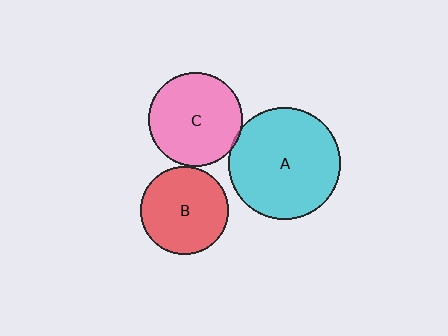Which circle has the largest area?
Circle A (cyan).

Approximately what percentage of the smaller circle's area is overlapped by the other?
Approximately 5%.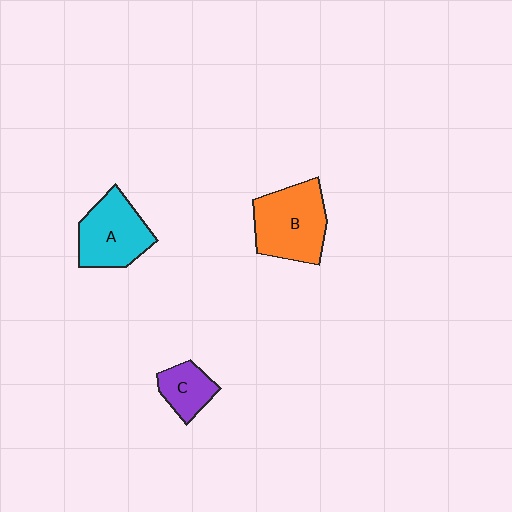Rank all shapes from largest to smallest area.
From largest to smallest: B (orange), A (cyan), C (purple).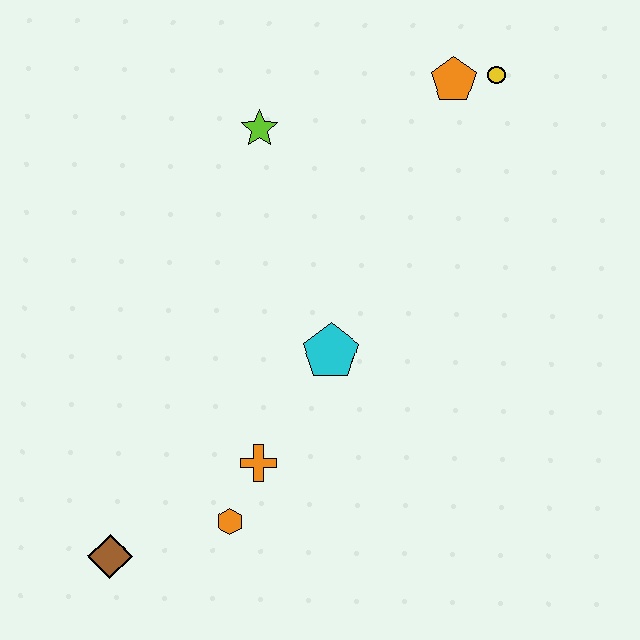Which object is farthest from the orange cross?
The yellow circle is farthest from the orange cross.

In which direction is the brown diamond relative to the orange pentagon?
The brown diamond is below the orange pentagon.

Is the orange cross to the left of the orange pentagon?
Yes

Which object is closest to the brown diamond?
The orange hexagon is closest to the brown diamond.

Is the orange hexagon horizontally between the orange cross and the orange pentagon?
No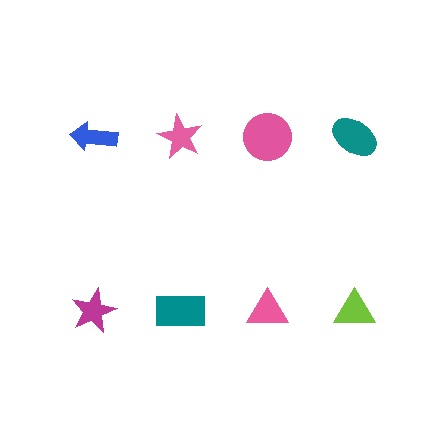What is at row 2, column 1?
A magenta star.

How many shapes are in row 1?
4 shapes.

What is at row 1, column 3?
A pink circle.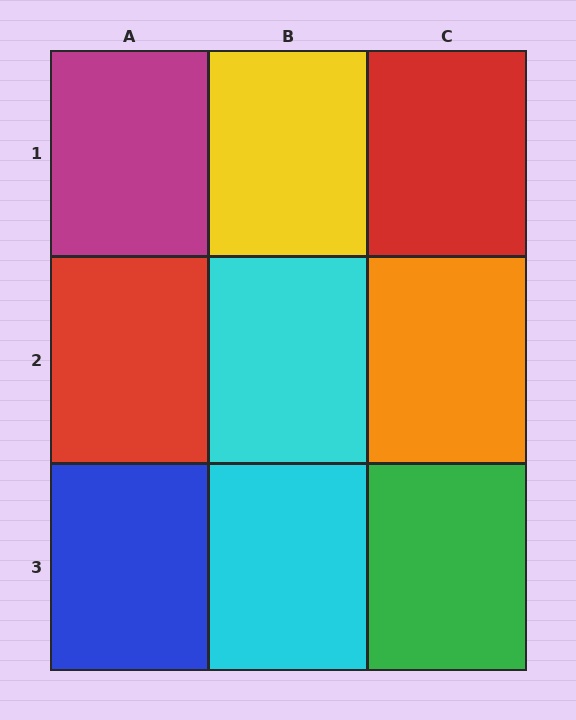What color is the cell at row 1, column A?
Magenta.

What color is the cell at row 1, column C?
Red.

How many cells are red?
2 cells are red.